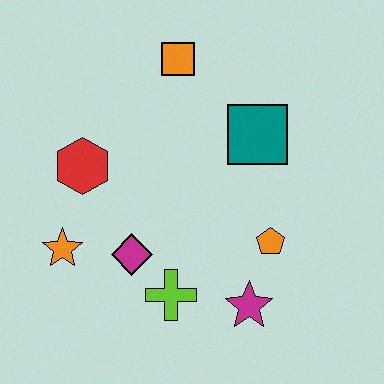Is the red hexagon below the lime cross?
No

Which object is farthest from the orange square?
The magenta star is farthest from the orange square.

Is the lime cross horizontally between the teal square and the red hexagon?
Yes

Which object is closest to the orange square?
The teal square is closest to the orange square.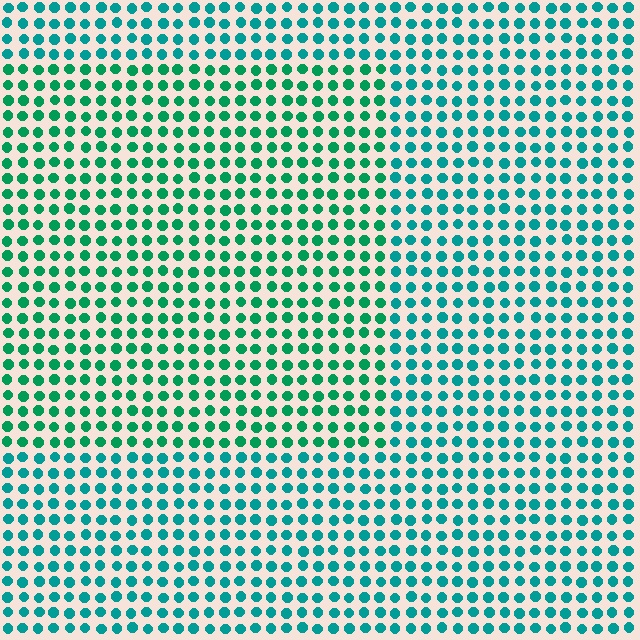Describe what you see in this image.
The image is filled with small teal elements in a uniform arrangement. A rectangle-shaped region is visible where the elements are tinted to a slightly different hue, forming a subtle color boundary.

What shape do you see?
I see a rectangle.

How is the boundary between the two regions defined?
The boundary is defined purely by a slight shift in hue (about 25 degrees). Spacing, size, and orientation are identical on both sides.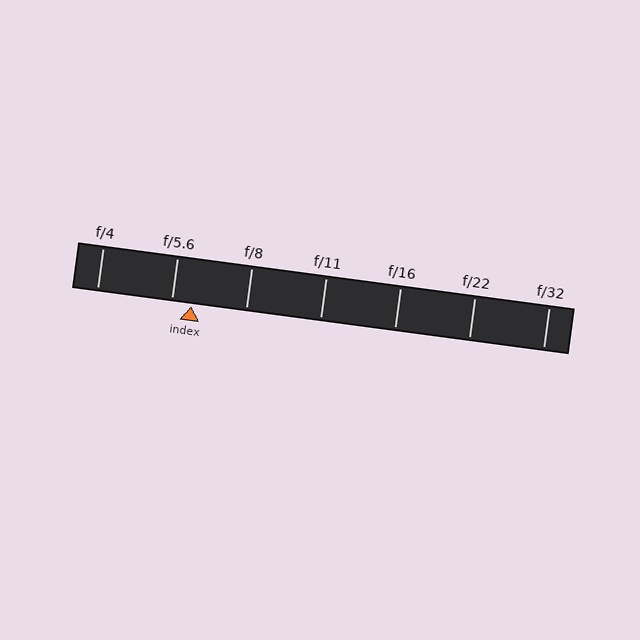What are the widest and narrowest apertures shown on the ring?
The widest aperture shown is f/4 and the narrowest is f/32.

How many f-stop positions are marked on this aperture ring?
There are 7 f-stop positions marked.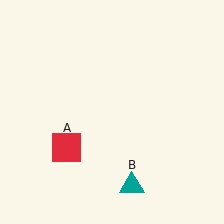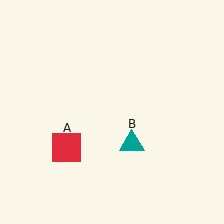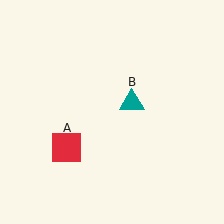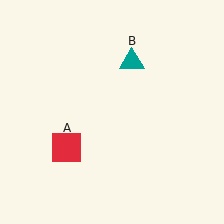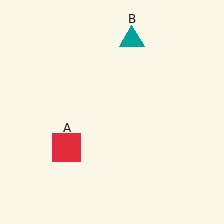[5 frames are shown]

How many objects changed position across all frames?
1 object changed position: teal triangle (object B).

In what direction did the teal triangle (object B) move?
The teal triangle (object B) moved up.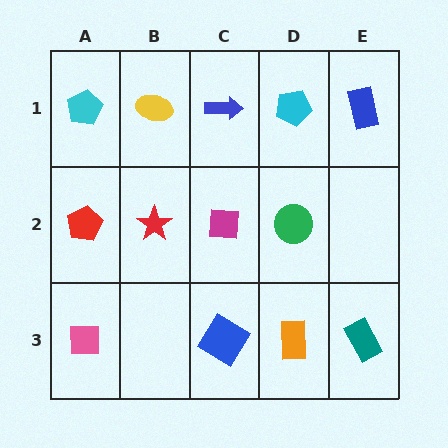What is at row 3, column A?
A pink square.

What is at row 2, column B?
A red star.